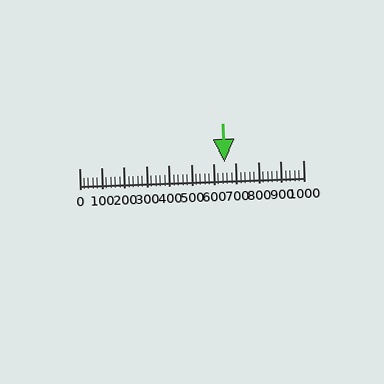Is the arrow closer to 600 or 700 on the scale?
The arrow is closer to 600.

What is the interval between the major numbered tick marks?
The major tick marks are spaced 100 units apart.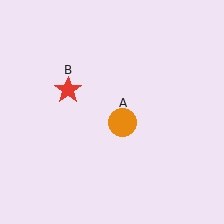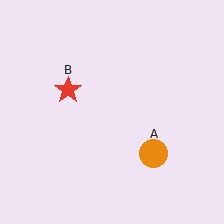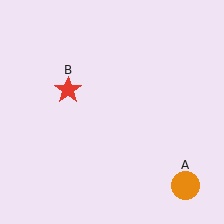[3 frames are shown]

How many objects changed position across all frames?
1 object changed position: orange circle (object A).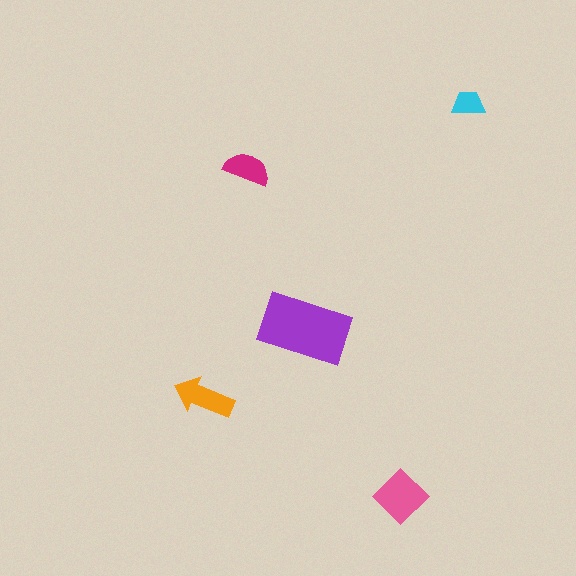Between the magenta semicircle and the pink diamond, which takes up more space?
The pink diamond.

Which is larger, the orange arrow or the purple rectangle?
The purple rectangle.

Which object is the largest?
The purple rectangle.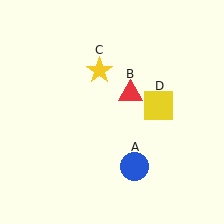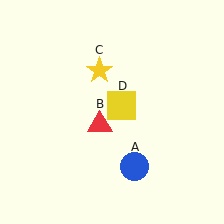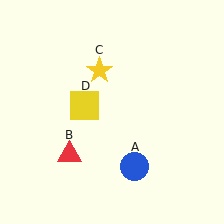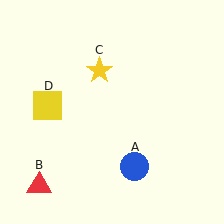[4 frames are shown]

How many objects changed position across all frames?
2 objects changed position: red triangle (object B), yellow square (object D).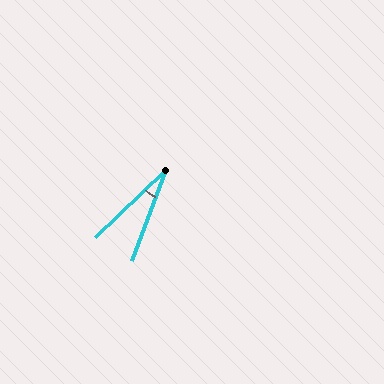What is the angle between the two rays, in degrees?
Approximately 25 degrees.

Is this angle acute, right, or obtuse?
It is acute.